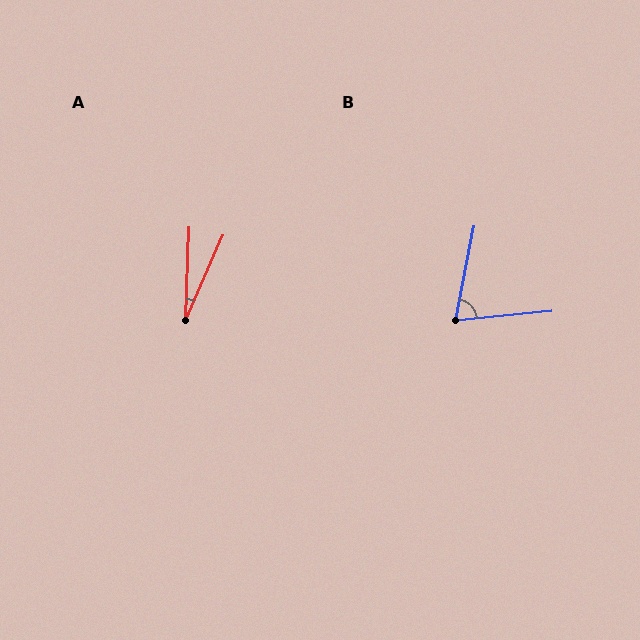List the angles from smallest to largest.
A (21°), B (74°).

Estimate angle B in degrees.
Approximately 74 degrees.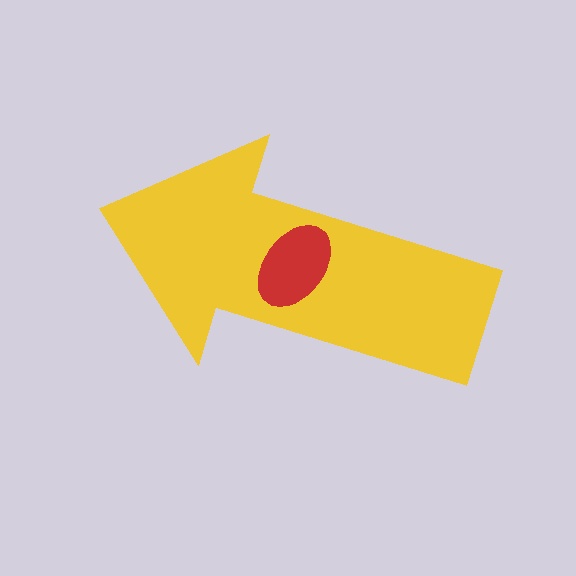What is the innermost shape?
The red ellipse.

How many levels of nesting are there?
2.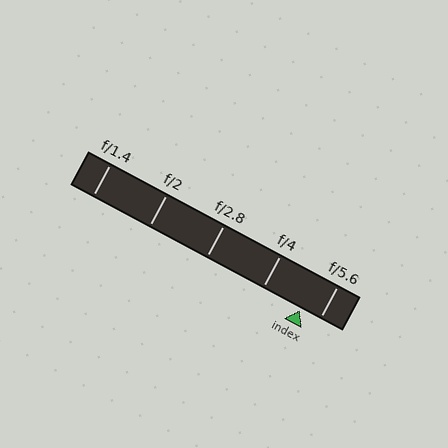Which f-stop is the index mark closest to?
The index mark is closest to f/5.6.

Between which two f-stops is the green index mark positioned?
The index mark is between f/4 and f/5.6.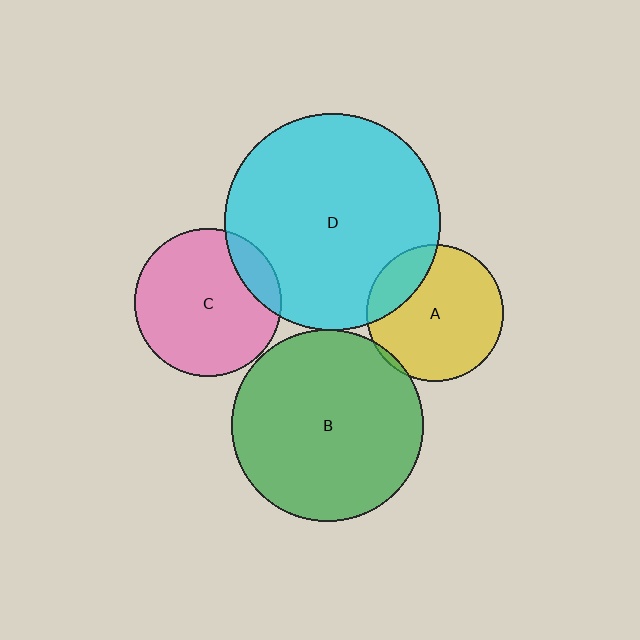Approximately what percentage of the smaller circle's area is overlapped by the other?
Approximately 5%.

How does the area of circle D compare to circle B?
Approximately 1.3 times.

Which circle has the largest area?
Circle D (cyan).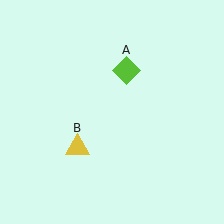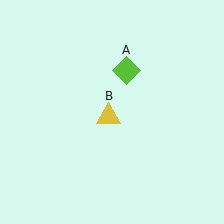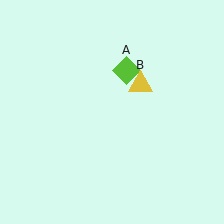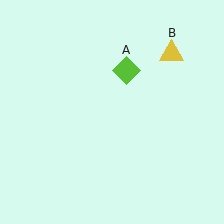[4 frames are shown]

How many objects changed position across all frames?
1 object changed position: yellow triangle (object B).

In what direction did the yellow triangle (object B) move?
The yellow triangle (object B) moved up and to the right.